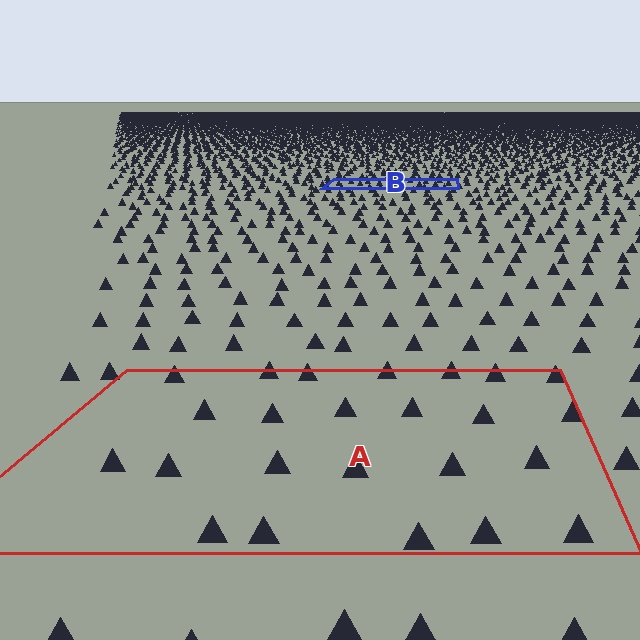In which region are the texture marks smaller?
The texture marks are smaller in region B, because it is farther away.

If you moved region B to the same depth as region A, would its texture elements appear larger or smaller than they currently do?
They would appear larger. At a closer depth, the same texture elements are projected at a bigger on-screen size.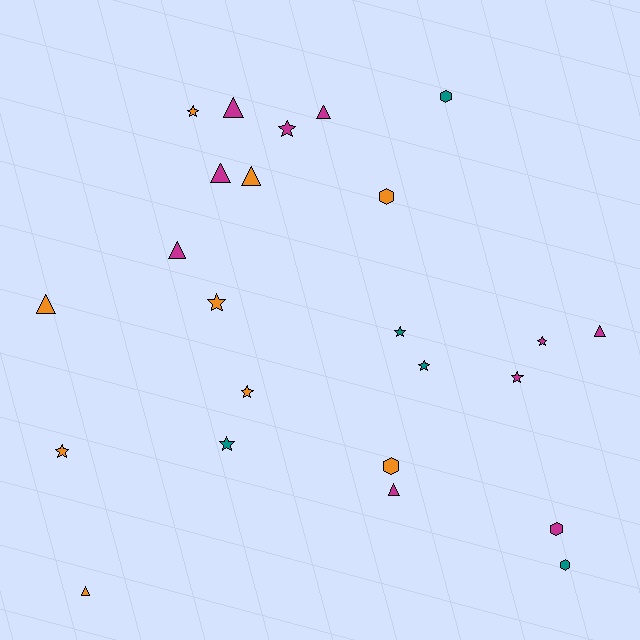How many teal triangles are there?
There are no teal triangles.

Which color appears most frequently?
Magenta, with 10 objects.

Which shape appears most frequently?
Star, with 10 objects.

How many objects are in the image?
There are 24 objects.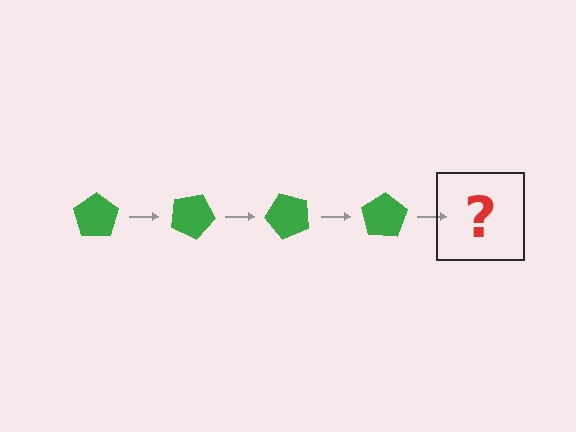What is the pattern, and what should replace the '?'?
The pattern is that the pentagon rotates 25 degrees each step. The '?' should be a green pentagon rotated 100 degrees.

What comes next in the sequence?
The next element should be a green pentagon rotated 100 degrees.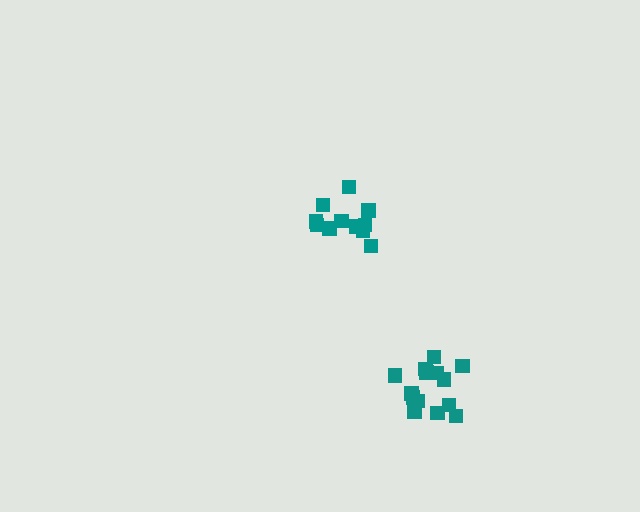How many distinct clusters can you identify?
There are 2 distinct clusters.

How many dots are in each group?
Group 1: 11 dots, Group 2: 14 dots (25 total).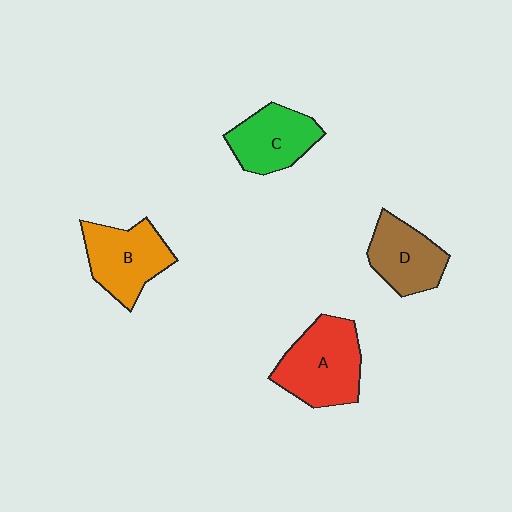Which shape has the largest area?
Shape A (red).